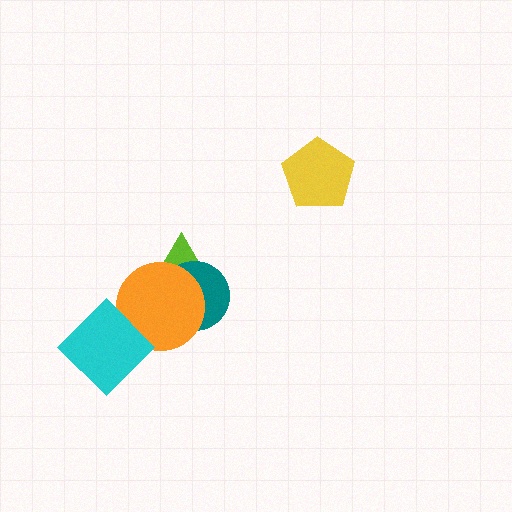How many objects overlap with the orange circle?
3 objects overlap with the orange circle.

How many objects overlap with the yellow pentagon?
0 objects overlap with the yellow pentagon.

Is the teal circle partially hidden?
Yes, it is partially covered by another shape.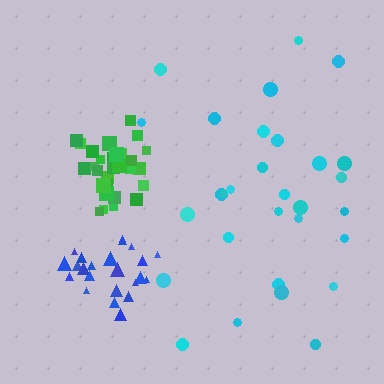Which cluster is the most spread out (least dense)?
Cyan.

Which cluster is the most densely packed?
Green.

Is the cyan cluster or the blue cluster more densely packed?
Blue.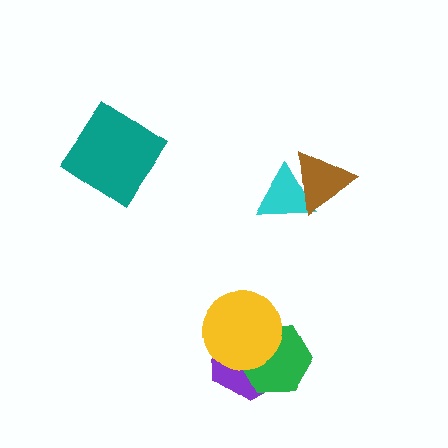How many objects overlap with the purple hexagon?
2 objects overlap with the purple hexagon.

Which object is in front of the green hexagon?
The yellow circle is in front of the green hexagon.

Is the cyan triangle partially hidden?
Yes, it is partially covered by another shape.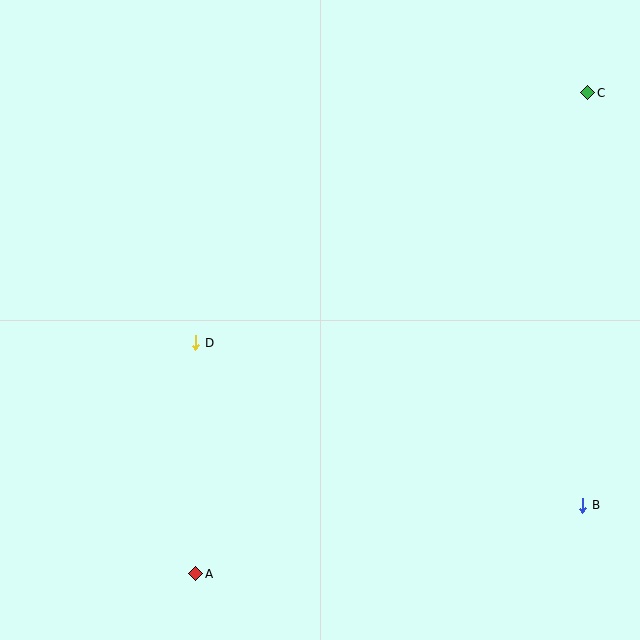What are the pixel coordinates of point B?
Point B is at (583, 505).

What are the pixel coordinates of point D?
Point D is at (196, 343).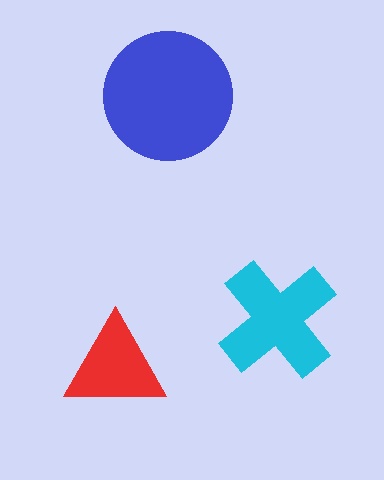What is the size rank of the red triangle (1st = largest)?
3rd.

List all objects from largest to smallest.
The blue circle, the cyan cross, the red triangle.